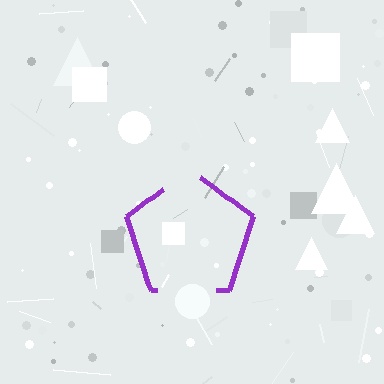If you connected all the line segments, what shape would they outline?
They would outline a pentagon.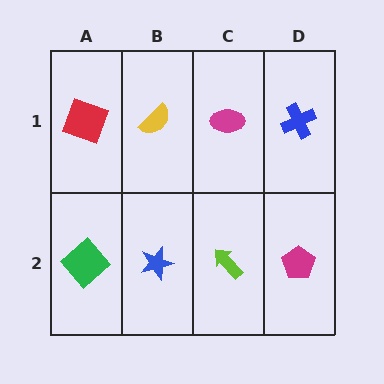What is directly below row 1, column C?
A lime arrow.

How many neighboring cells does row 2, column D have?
2.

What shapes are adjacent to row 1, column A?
A green diamond (row 2, column A), a yellow semicircle (row 1, column B).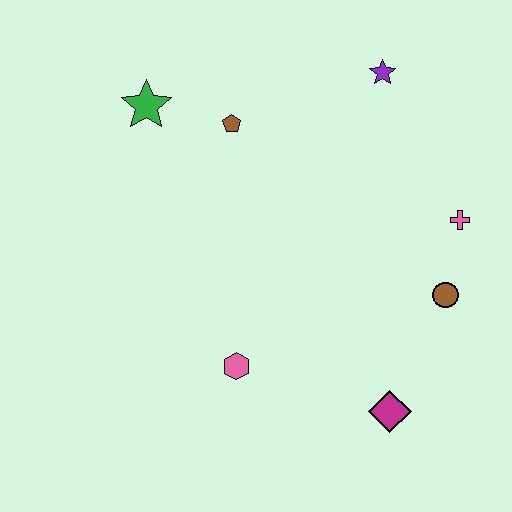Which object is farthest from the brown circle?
The green star is farthest from the brown circle.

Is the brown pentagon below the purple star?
Yes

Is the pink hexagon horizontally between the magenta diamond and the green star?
Yes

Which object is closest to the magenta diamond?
The brown circle is closest to the magenta diamond.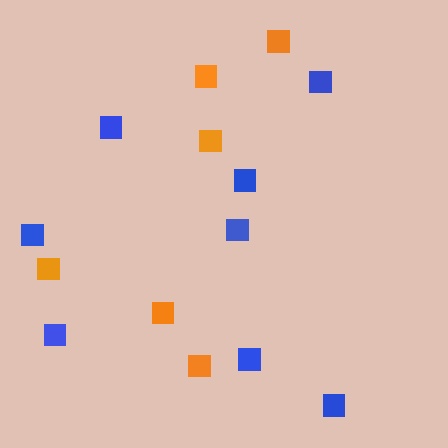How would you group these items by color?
There are 2 groups: one group of blue squares (8) and one group of orange squares (6).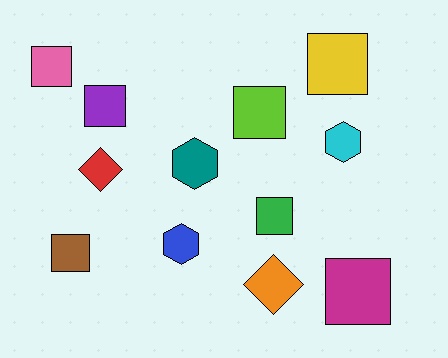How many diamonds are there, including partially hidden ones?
There are 2 diamonds.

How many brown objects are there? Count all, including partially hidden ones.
There is 1 brown object.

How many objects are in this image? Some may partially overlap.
There are 12 objects.